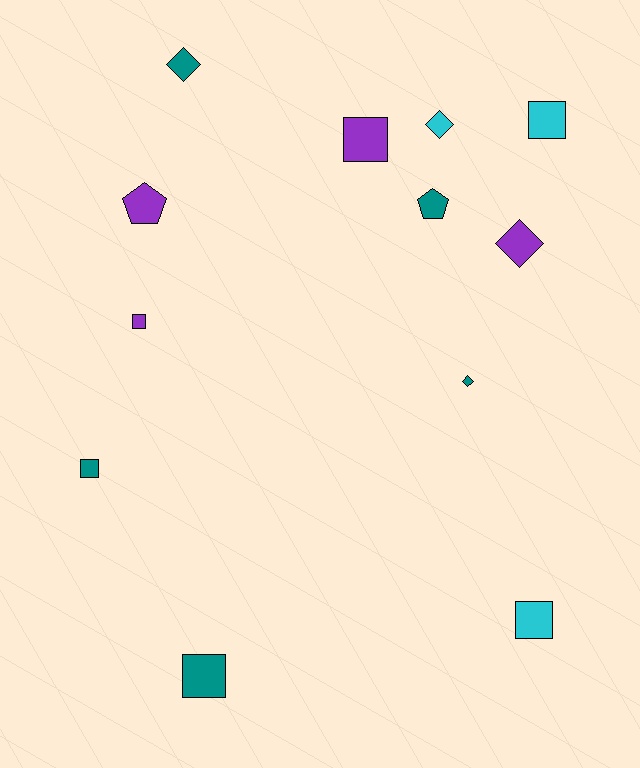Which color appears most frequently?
Teal, with 5 objects.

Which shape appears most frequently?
Square, with 6 objects.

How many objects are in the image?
There are 12 objects.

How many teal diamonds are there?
There are 2 teal diamonds.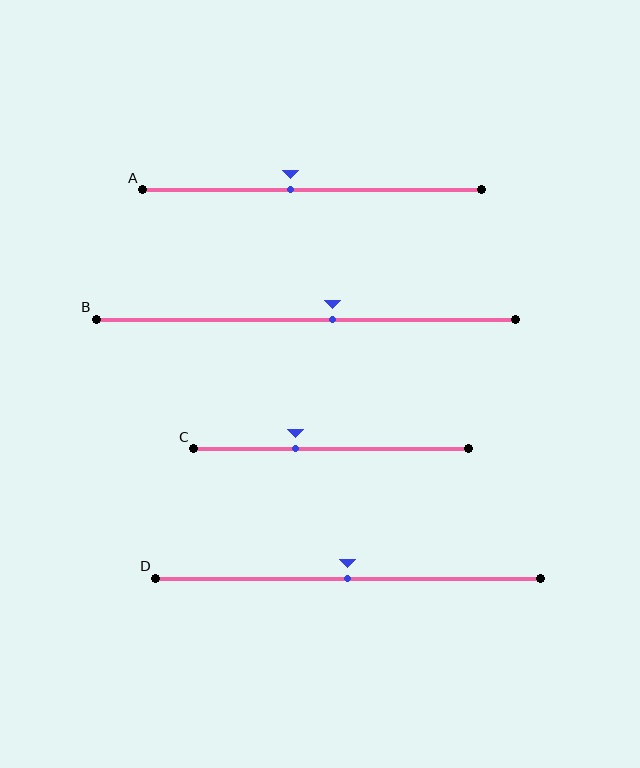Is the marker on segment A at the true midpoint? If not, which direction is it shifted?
No, the marker on segment A is shifted to the left by about 6% of the segment length.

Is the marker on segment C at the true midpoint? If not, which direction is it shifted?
No, the marker on segment C is shifted to the left by about 13% of the segment length.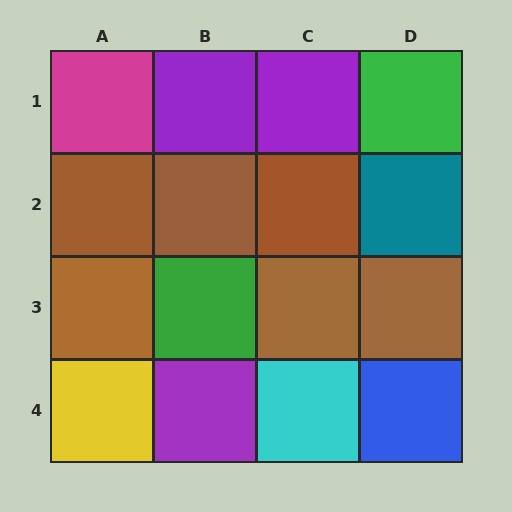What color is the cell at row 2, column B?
Brown.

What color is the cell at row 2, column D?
Teal.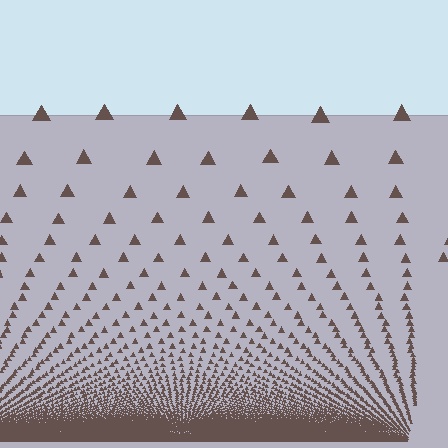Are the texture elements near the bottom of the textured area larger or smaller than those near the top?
Smaller. The gradient is inverted — elements near the bottom are smaller and denser.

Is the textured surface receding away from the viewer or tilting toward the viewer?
The surface appears to tilt toward the viewer. Texture elements get larger and sparser toward the top.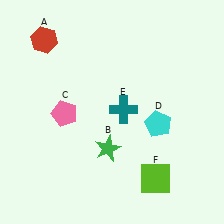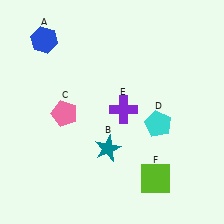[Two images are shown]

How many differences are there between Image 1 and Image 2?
There are 3 differences between the two images.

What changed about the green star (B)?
In Image 1, B is green. In Image 2, it changed to teal.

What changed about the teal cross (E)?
In Image 1, E is teal. In Image 2, it changed to purple.